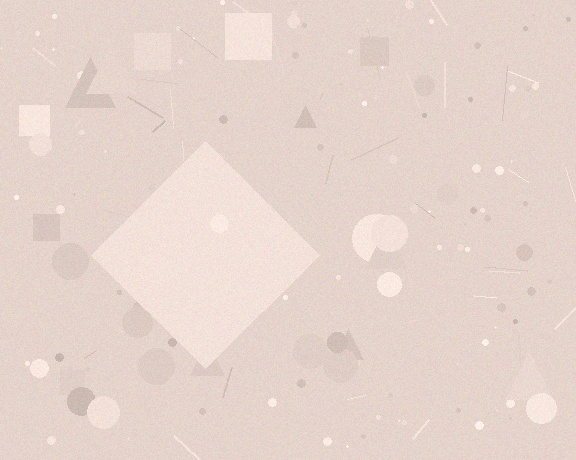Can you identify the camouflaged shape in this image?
The camouflaged shape is a diamond.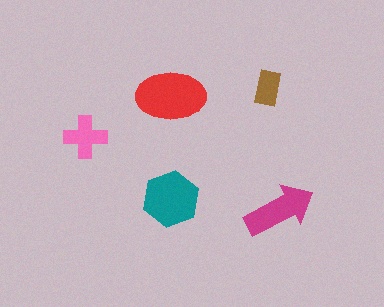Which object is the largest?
The red ellipse.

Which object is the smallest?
The brown rectangle.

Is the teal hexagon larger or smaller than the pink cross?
Larger.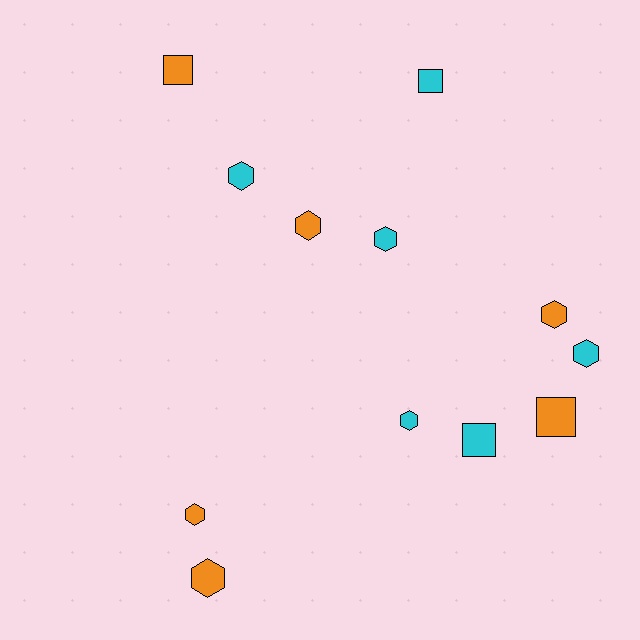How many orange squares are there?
There are 2 orange squares.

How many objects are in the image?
There are 12 objects.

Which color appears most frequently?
Cyan, with 6 objects.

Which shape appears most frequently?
Hexagon, with 8 objects.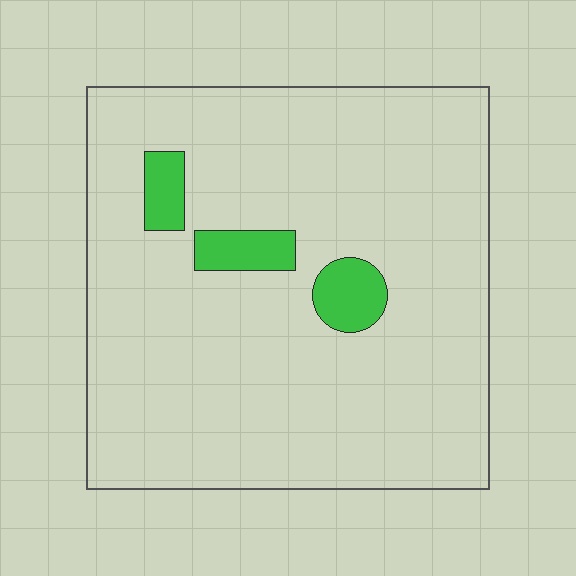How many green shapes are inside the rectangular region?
3.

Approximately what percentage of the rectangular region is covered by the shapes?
Approximately 5%.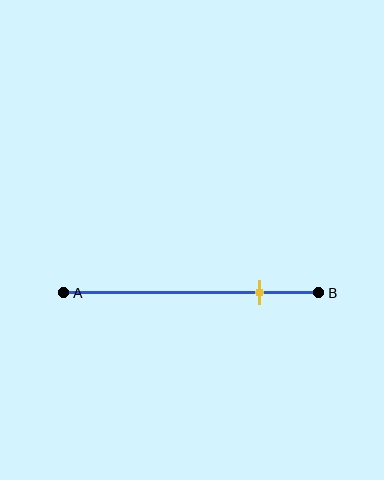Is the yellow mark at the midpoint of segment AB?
No, the mark is at about 75% from A, not at the 50% midpoint.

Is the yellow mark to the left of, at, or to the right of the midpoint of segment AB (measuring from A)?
The yellow mark is to the right of the midpoint of segment AB.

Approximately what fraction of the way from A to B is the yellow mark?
The yellow mark is approximately 75% of the way from A to B.